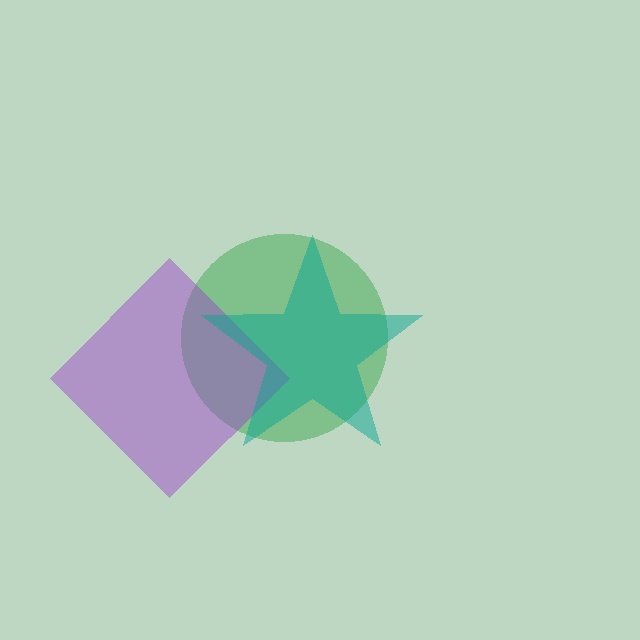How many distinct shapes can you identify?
There are 3 distinct shapes: a green circle, a purple diamond, a teal star.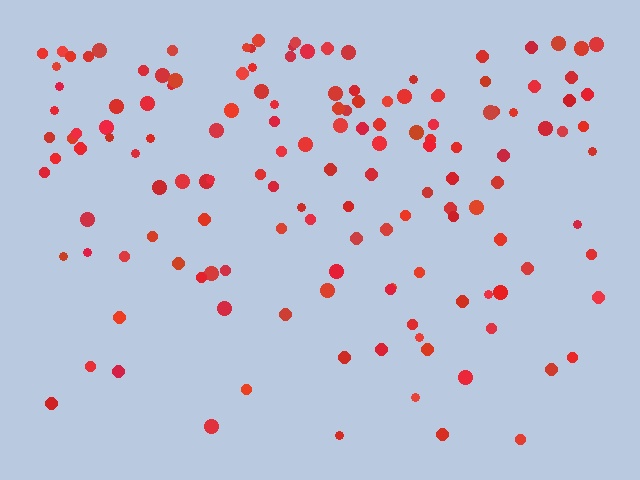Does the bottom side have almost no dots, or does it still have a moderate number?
Still a moderate number, just noticeably fewer than the top.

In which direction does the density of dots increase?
From bottom to top, with the top side densest.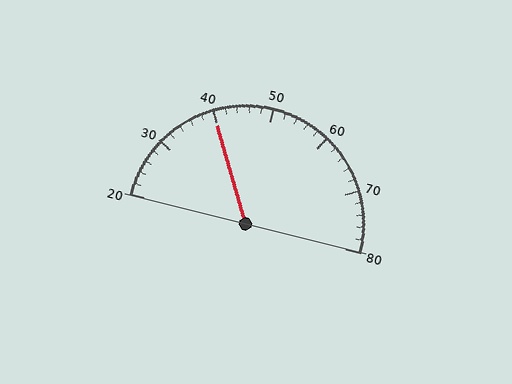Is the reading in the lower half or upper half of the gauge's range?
The reading is in the lower half of the range (20 to 80).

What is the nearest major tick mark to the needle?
The nearest major tick mark is 40.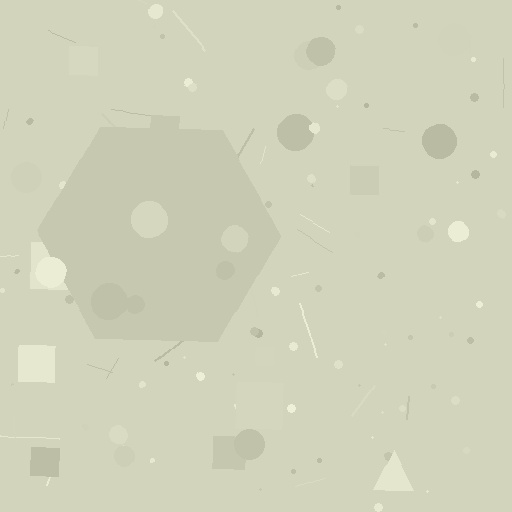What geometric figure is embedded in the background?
A hexagon is embedded in the background.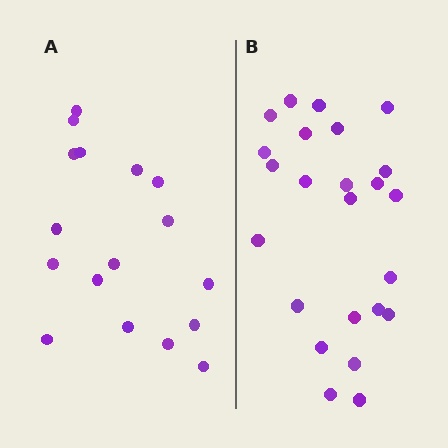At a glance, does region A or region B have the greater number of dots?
Region B (the right region) has more dots.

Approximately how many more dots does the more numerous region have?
Region B has roughly 8 or so more dots than region A.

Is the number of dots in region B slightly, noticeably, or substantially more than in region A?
Region B has noticeably more, but not dramatically so. The ratio is roughly 1.4 to 1.